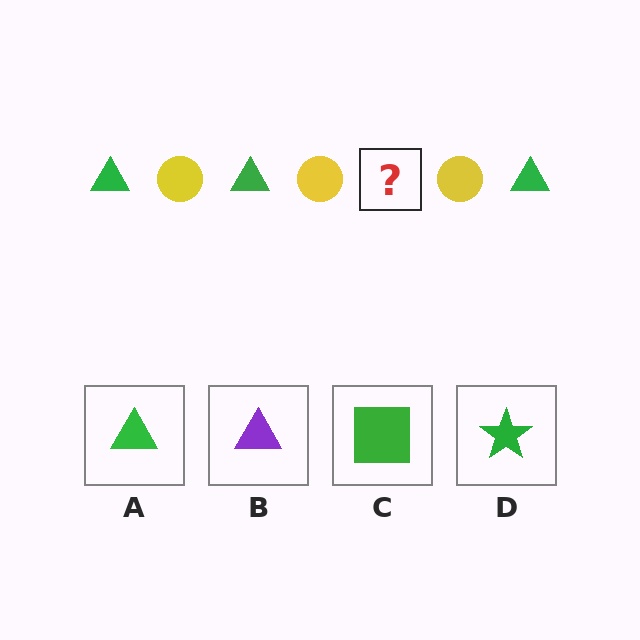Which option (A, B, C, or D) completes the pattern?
A.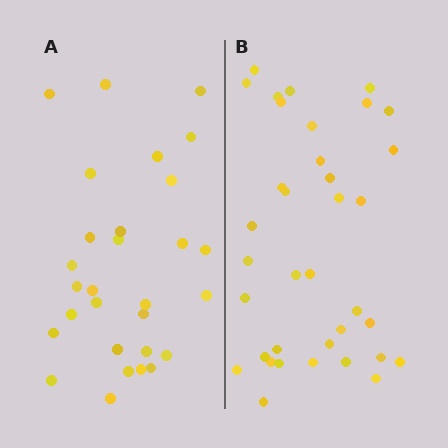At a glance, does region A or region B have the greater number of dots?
Region B (the right region) has more dots.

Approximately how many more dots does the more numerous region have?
Region B has roughly 8 or so more dots than region A.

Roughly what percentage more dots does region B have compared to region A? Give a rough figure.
About 25% more.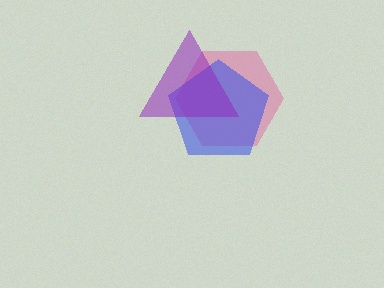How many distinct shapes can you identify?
There are 3 distinct shapes: a pink hexagon, a blue pentagon, a purple triangle.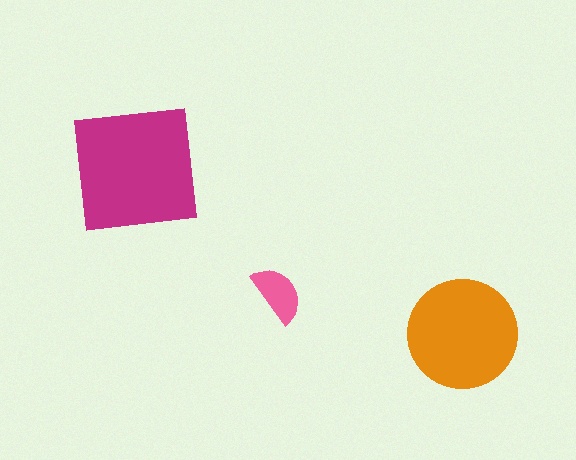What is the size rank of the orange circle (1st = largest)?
2nd.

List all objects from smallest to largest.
The pink semicircle, the orange circle, the magenta square.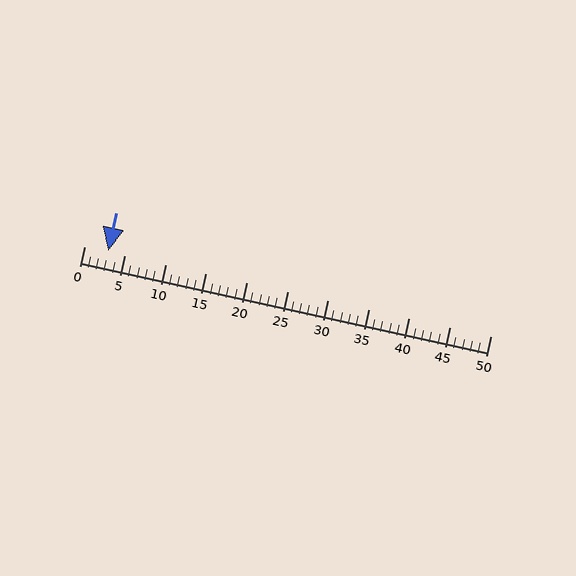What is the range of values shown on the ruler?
The ruler shows values from 0 to 50.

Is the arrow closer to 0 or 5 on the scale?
The arrow is closer to 5.